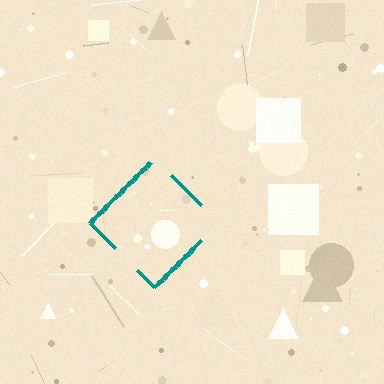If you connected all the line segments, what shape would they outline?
They would outline a diamond.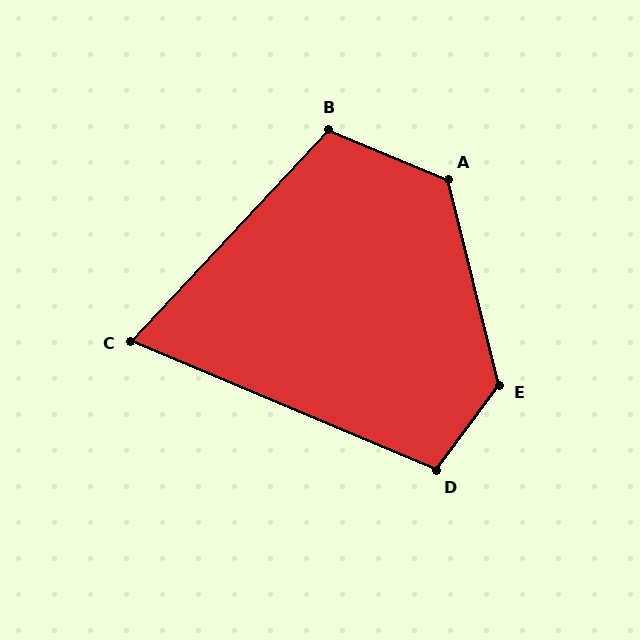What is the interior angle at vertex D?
Approximately 103 degrees (obtuse).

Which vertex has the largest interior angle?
E, at approximately 130 degrees.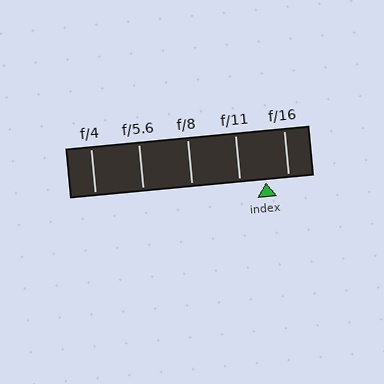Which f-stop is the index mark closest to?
The index mark is closest to f/16.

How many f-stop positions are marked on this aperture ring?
There are 5 f-stop positions marked.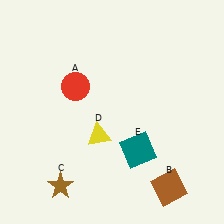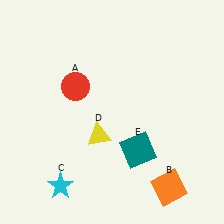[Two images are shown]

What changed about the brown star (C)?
In Image 1, C is brown. In Image 2, it changed to cyan.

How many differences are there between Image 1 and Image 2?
There are 2 differences between the two images.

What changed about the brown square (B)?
In Image 1, B is brown. In Image 2, it changed to orange.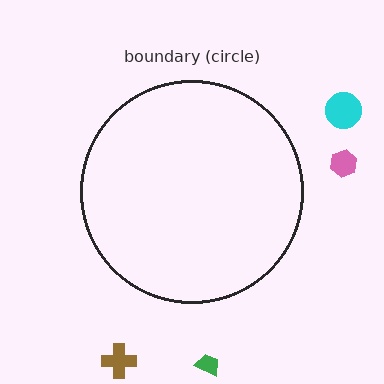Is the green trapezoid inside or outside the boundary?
Outside.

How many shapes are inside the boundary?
0 inside, 4 outside.